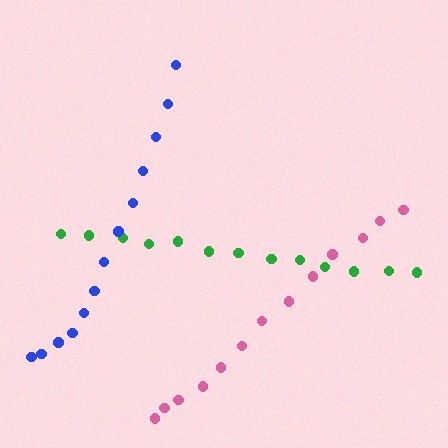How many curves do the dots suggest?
There are 3 distinct paths.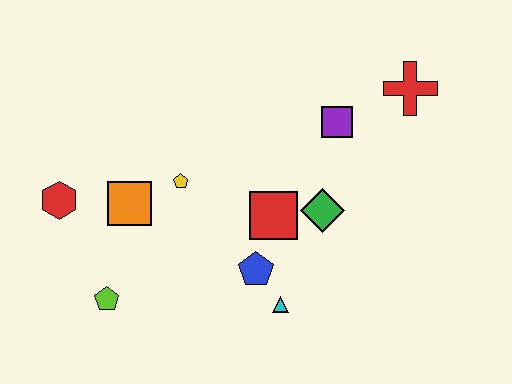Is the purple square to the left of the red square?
No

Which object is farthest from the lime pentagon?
The red cross is farthest from the lime pentagon.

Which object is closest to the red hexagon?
The orange square is closest to the red hexagon.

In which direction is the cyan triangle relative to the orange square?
The cyan triangle is to the right of the orange square.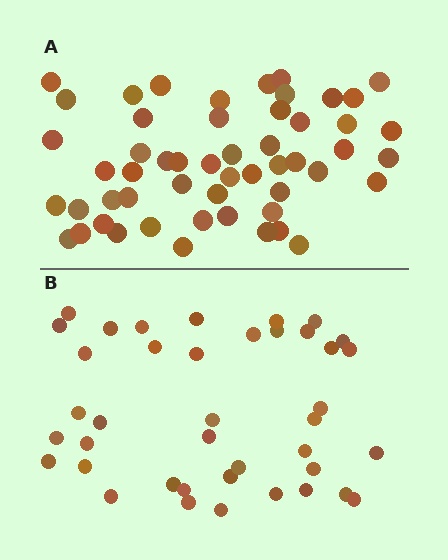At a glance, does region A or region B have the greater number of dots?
Region A (the top region) has more dots.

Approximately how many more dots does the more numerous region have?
Region A has approximately 15 more dots than region B.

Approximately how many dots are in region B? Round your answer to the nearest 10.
About 40 dots.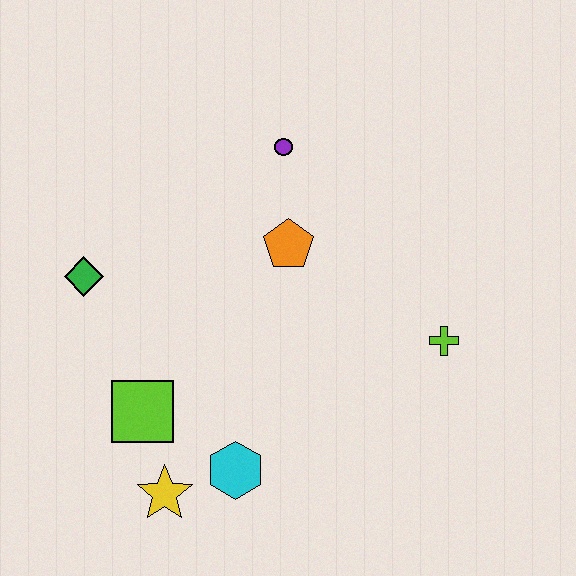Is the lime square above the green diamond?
No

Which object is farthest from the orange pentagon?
The yellow star is farthest from the orange pentagon.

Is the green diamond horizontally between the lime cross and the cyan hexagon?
No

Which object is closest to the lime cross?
The orange pentagon is closest to the lime cross.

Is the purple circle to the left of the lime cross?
Yes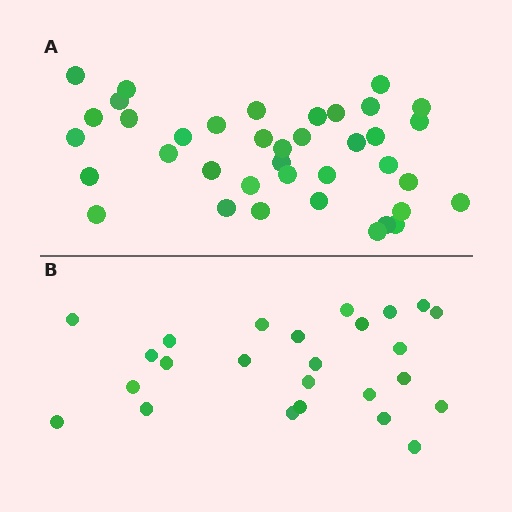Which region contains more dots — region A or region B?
Region A (the top region) has more dots.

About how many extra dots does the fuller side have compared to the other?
Region A has approximately 15 more dots than region B.